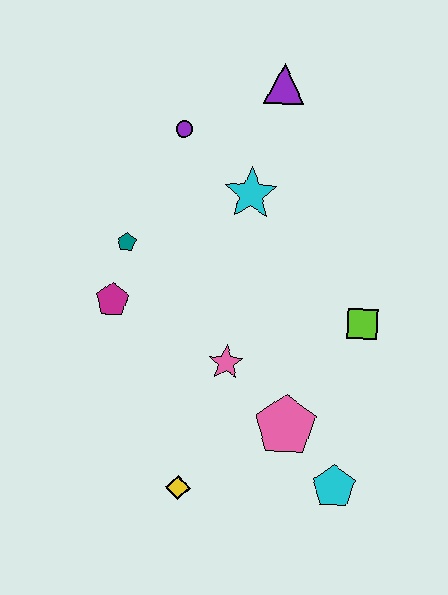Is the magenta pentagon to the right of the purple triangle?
No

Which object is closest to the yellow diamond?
The pink pentagon is closest to the yellow diamond.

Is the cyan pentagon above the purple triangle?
No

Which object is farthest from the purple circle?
The cyan pentagon is farthest from the purple circle.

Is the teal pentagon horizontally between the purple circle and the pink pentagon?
No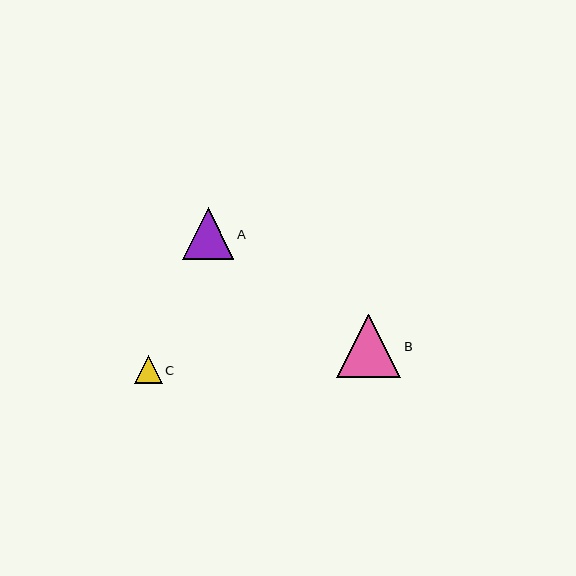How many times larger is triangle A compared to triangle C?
Triangle A is approximately 1.8 times the size of triangle C.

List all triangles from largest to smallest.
From largest to smallest: B, A, C.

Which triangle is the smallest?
Triangle C is the smallest with a size of approximately 28 pixels.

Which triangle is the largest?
Triangle B is the largest with a size of approximately 64 pixels.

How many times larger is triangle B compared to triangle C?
Triangle B is approximately 2.3 times the size of triangle C.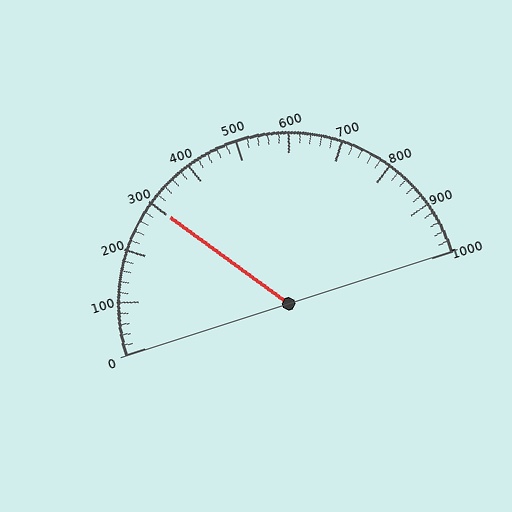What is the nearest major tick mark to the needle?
The nearest major tick mark is 300.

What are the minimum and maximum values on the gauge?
The gauge ranges from 0 to 1000.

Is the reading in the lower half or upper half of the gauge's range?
The reading is in the lower half of the range (0 to 1000).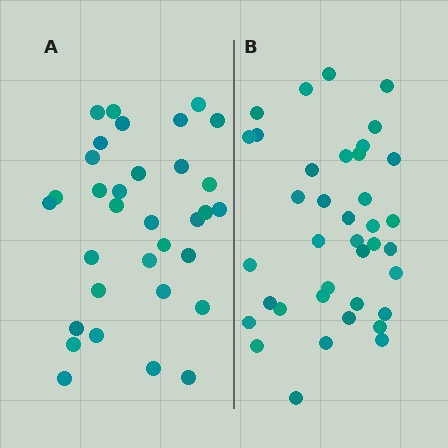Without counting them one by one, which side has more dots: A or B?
Region B (the right region) has more dots.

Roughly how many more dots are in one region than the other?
Region B has about 5 more dots than region A.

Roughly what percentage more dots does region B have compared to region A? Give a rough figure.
About 15% more.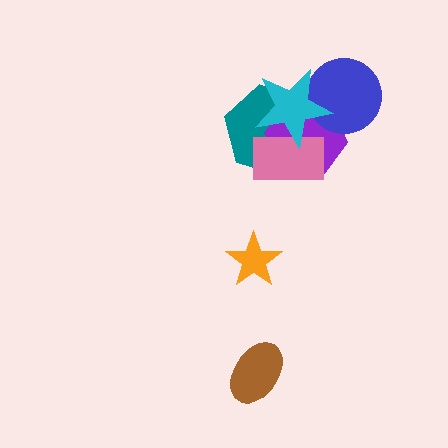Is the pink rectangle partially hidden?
Yes, it is partially covered by another shape.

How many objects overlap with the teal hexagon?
3 objects overlap with the teal hexagon.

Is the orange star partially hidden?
No, no other shape covers it.